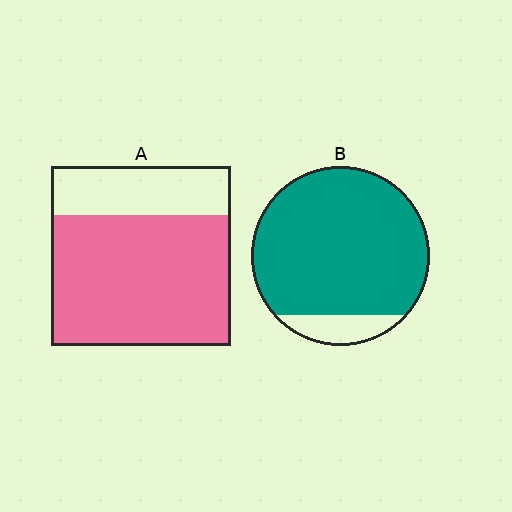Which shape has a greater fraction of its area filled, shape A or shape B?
Shape B.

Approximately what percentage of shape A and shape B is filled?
A is approximately 75% and B is approximately 90%.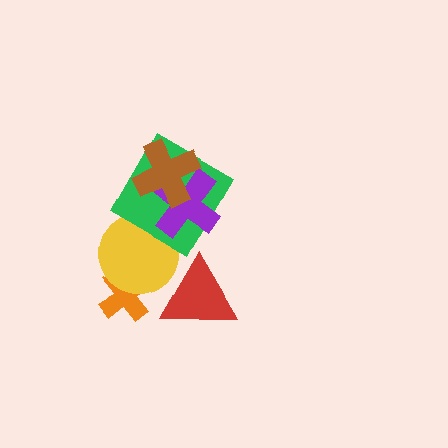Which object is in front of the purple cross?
The brown cross is in front of the purple cross.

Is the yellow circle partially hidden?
Yes, it is partially covered by another shape.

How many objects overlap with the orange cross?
1 object overlaps with the orange cross.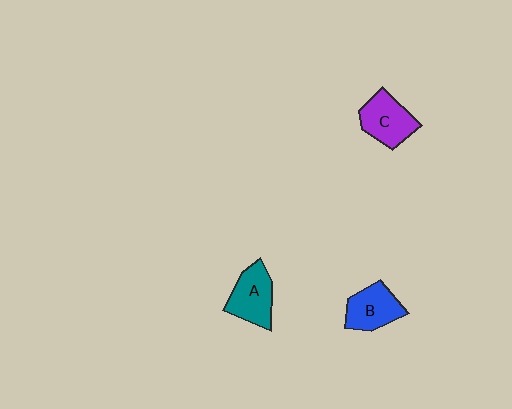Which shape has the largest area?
Shape C (purple).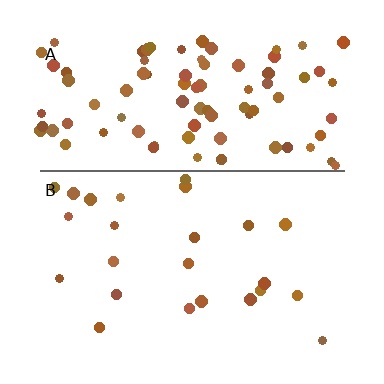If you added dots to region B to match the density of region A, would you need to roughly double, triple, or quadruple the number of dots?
Approximately quadruple.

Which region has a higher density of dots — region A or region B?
A (the top).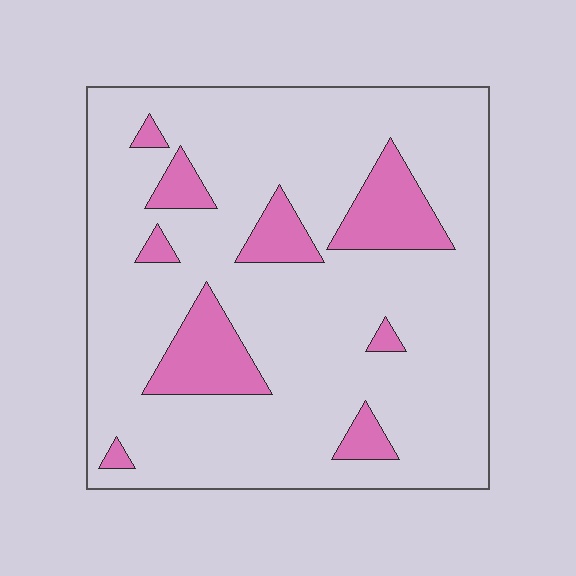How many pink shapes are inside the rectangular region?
9.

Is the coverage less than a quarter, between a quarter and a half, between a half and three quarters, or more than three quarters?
Less than a quarter.